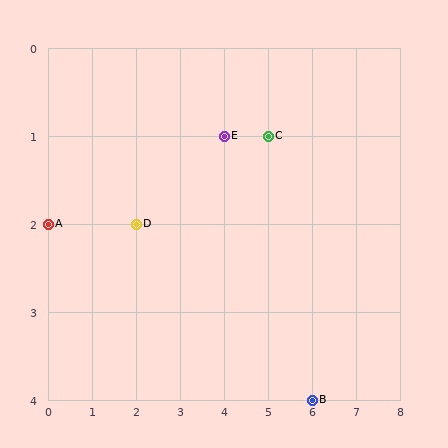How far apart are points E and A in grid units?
Points E and A are 4 columns and 1 row apart (about 4.1 grid units diagonally).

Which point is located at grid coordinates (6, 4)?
Point B is at (6, 4).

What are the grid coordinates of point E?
Point E is at grid coordinates (4, 1).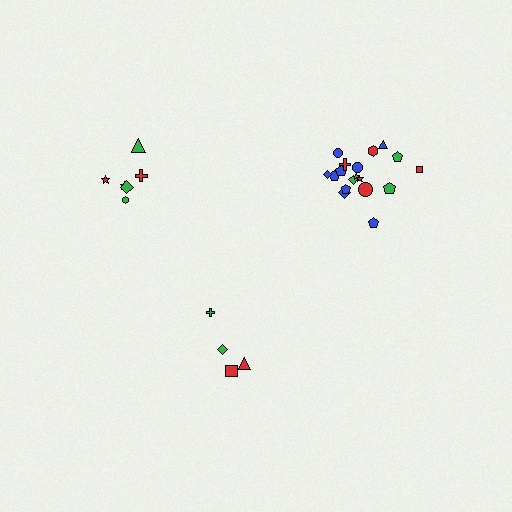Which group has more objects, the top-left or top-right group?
The top-right group.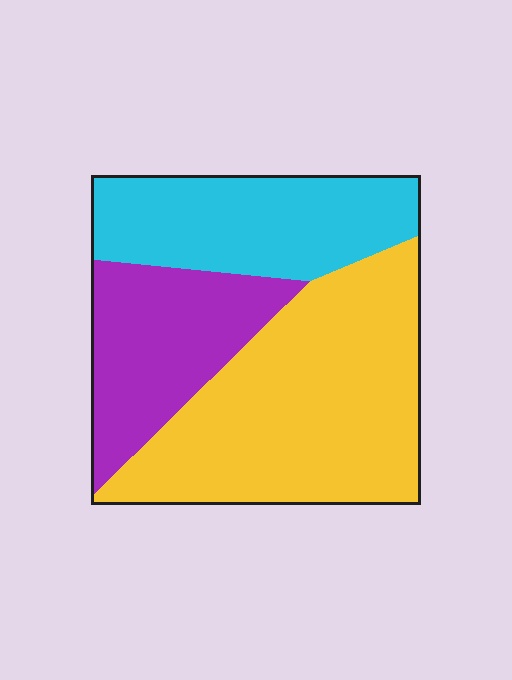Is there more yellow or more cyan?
Yellow.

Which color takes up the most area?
Yellow, at roughly 50%.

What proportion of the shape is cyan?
Cyan takes up between a quarter and a half of the shape.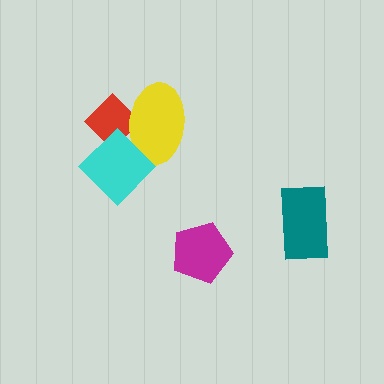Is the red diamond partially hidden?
Yes, it is partially covered by another shape.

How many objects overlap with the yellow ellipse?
2 objects overlap with the yellow ellipse.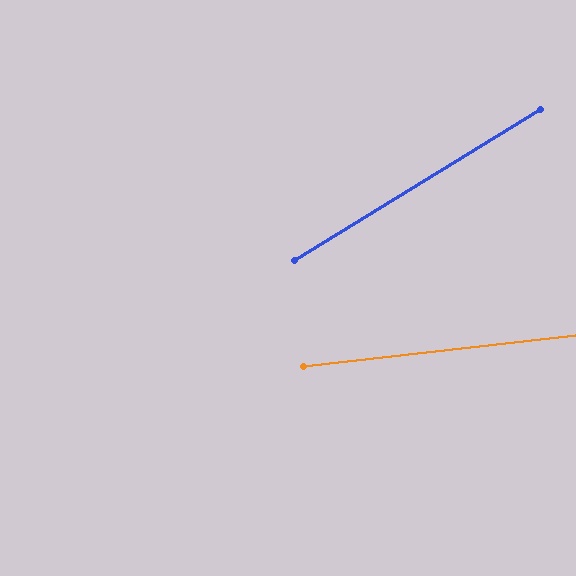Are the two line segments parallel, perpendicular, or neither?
Neither parallel nor perpendicular — they differ by about 25°.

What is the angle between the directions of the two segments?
Approximately 25 degrees.